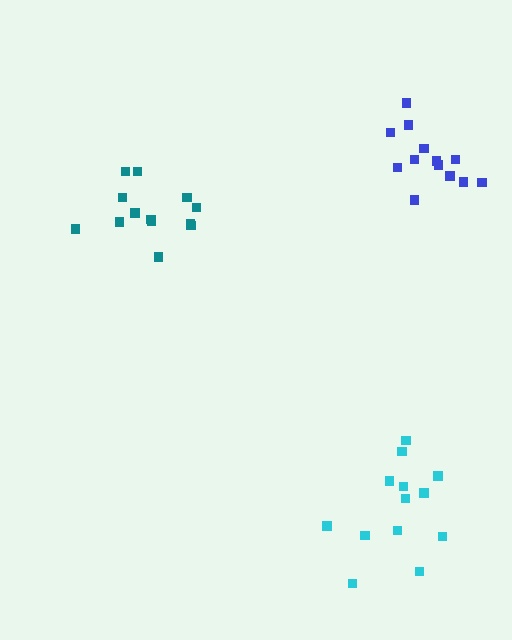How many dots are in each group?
Group 1: 13 dots, Group 2: 13 dots, Group 3: 13 dots (39 total).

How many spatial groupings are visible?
There are 3 spatial groupings.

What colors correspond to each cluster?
The clusters are colored: teal, cyan, blue.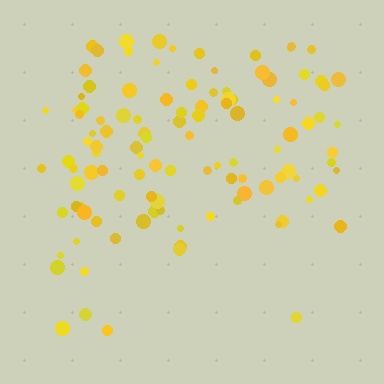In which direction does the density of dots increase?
From bottom to top, with the top side densest.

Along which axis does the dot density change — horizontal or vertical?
Vertical.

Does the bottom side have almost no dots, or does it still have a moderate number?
Still a moderate number, just noticeably fewer than the top.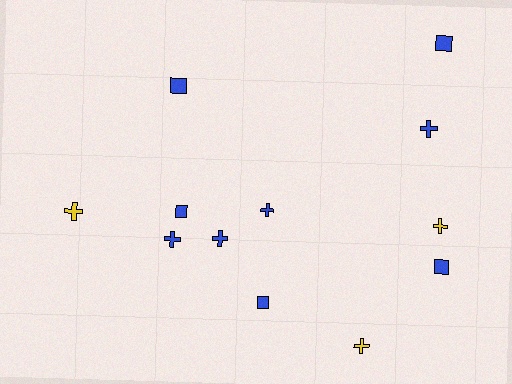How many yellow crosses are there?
There are 3 yellow crosses.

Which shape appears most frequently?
Cross, with 7 objects.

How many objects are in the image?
There are 12 objects.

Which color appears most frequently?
Blue, with 9 objects.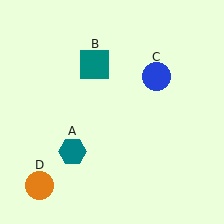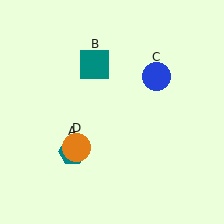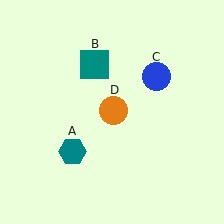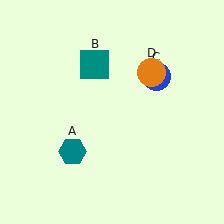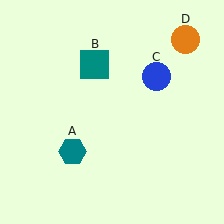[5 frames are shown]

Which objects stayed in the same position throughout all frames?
Teal hexagon (object A) and teal square (object B) and blue circle (object C) remained stationary.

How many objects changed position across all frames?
1 object changed position: orange circle (object D).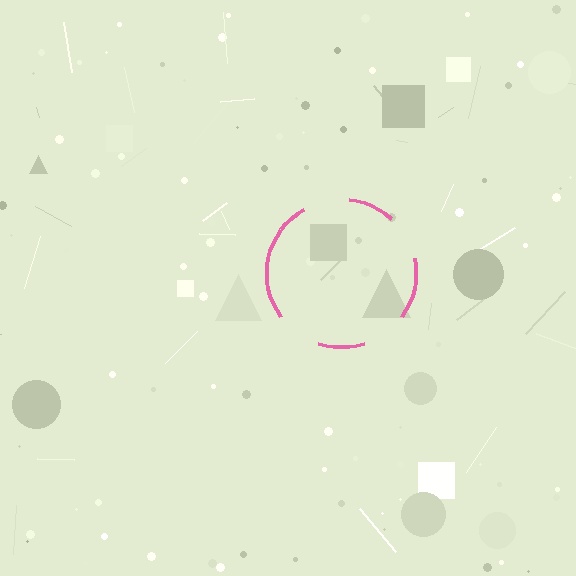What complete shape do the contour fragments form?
The contour fragments form a circle.